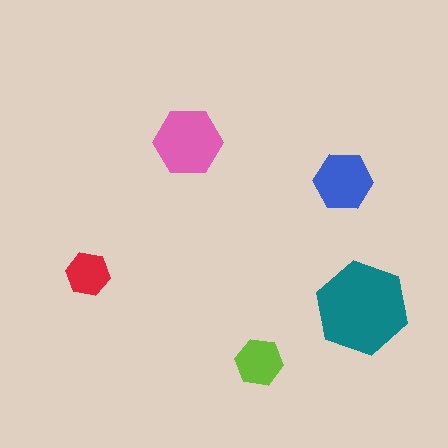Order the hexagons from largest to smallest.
the teal one, the pink one, the blue one, the lime one, the red one.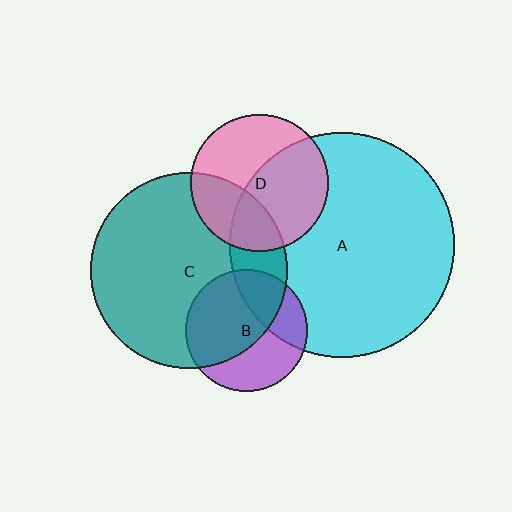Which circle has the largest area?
Circle A (cyan).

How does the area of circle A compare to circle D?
Approximately 2.7 times.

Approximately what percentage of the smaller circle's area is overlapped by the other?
Approximately 20%.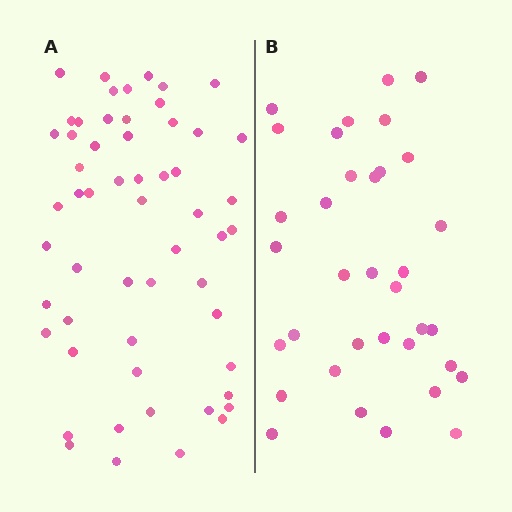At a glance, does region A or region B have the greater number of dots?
Region A (the left region) has more dots.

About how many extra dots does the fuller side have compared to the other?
Region A has approximately 20 more dots than region B.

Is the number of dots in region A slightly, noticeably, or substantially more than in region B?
Region A has substantially more. The ratio is roughly 1.6 to 1.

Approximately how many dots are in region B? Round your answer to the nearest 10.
About 40 dots. (The exact count is 35, which rounds to 40.)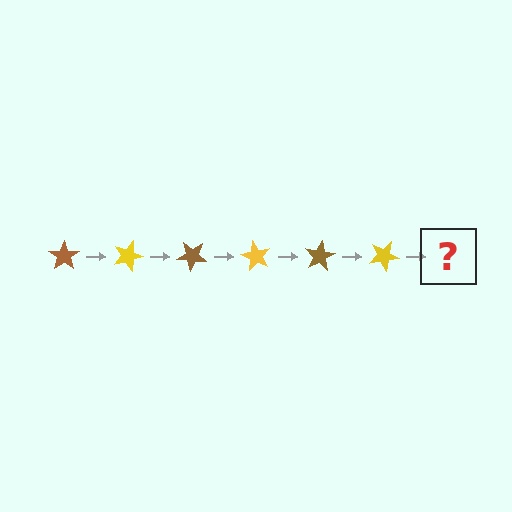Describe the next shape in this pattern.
It should be a brown star, rotated 120 degrees from the start.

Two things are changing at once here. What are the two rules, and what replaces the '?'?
The two rules are that it rotates 20 degrees each step and the color cycles through brown and yellow. The '?' should be a brown star, rotated 120 degrees from the start.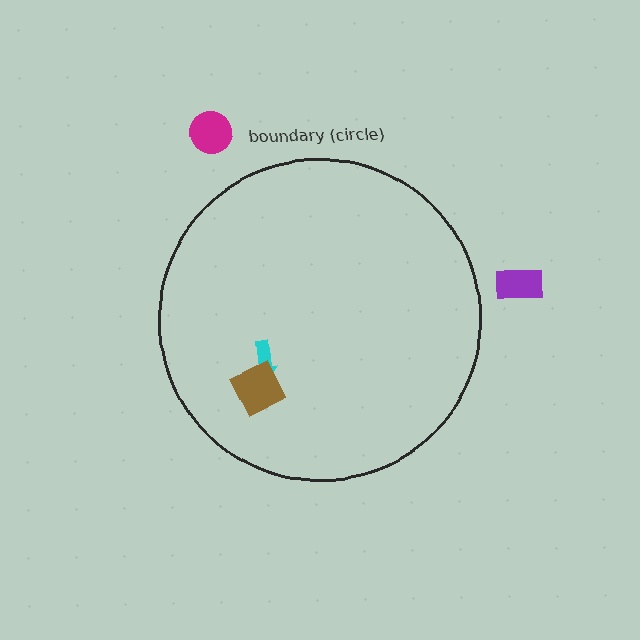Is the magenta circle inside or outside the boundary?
Outside.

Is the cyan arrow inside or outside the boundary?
Inside.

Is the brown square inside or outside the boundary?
Inside.